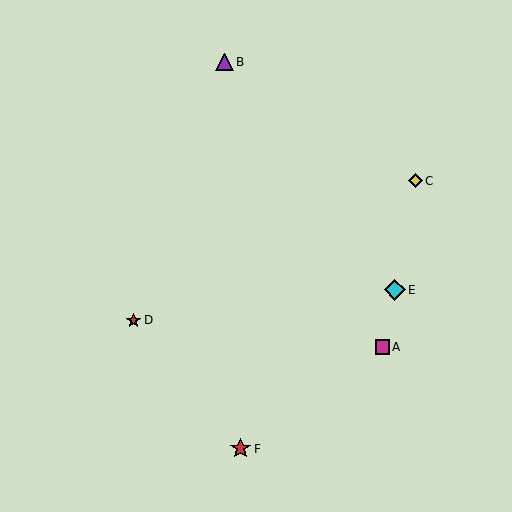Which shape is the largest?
The cyan diamond (labeled E) is the largest.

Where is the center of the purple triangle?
The center of the purple triangle is at (224, 62).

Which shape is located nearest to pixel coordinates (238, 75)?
The purple triangle (labeled B) at (224, 62) is nearest to that location.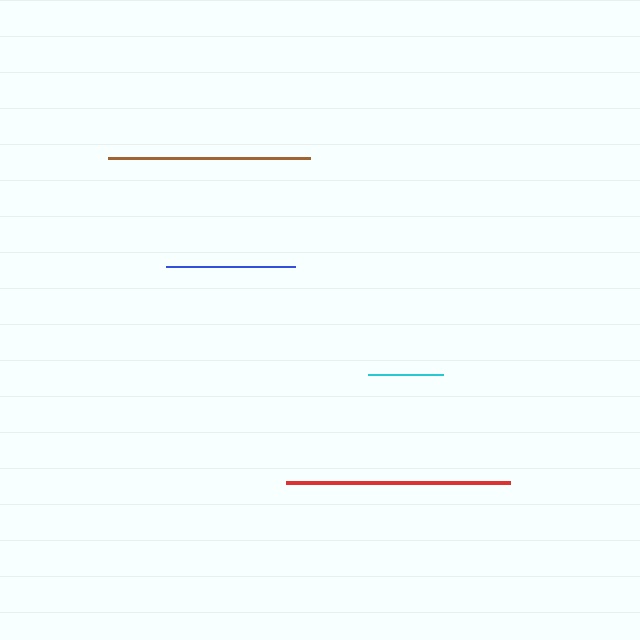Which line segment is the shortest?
The cyan line is the shortest at approximately 76 pixels.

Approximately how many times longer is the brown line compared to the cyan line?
The brown line is approximately 2.7 times the length of the cyan line.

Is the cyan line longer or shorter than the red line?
The red line is longer than the cyan line.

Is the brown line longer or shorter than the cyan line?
The brown line is longer than the cyan line.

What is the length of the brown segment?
The brown segment is approximately 202 pixels long.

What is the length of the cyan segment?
The cyan segment is approximately 76 pixels long.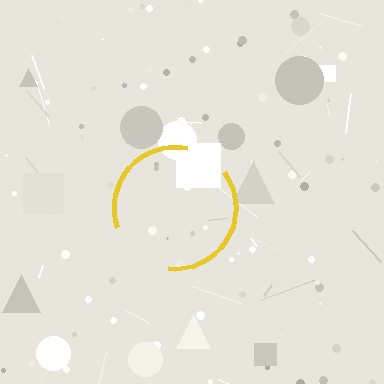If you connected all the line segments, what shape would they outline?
They would outline a circle.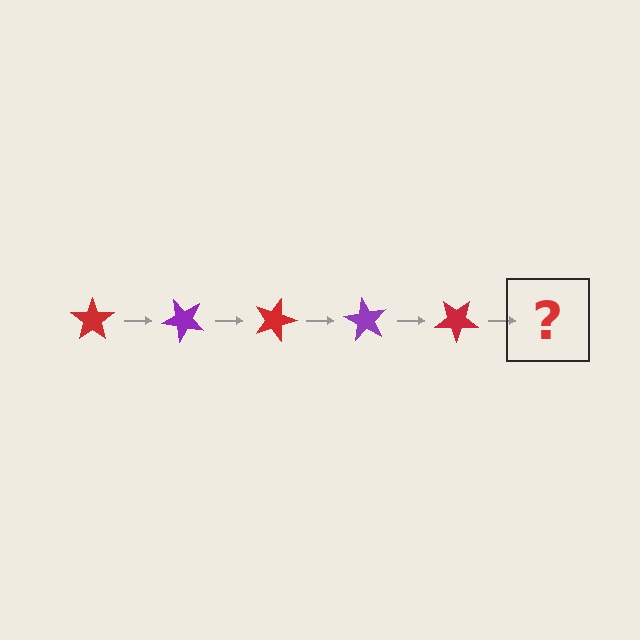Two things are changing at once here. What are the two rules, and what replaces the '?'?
The two rules are that it rotates 45 degrees each step and the color cycles through red and purple. The '?' should be a purple star, rotated 225 degrees from the start.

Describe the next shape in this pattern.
It should be a purple star, rotated 225 degrees from the start.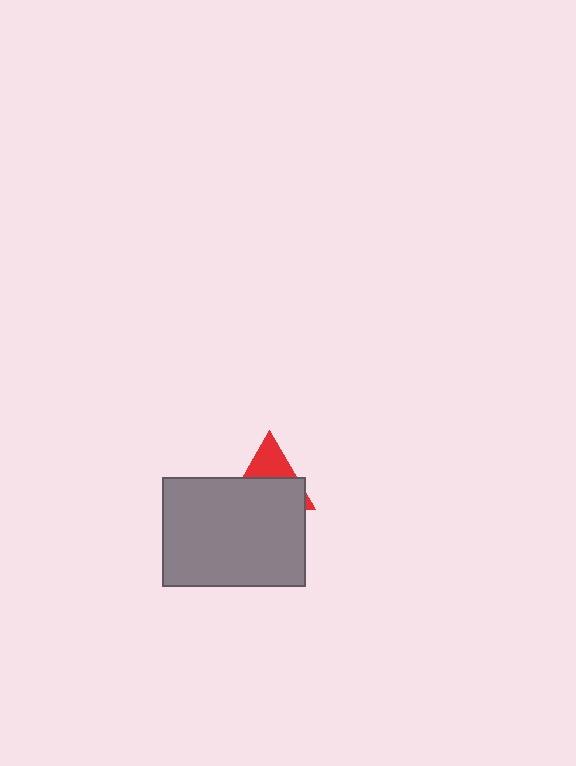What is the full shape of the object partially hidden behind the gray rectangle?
The partially hidden object is a red triangle.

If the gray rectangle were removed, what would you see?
You would see the complete red triangle.